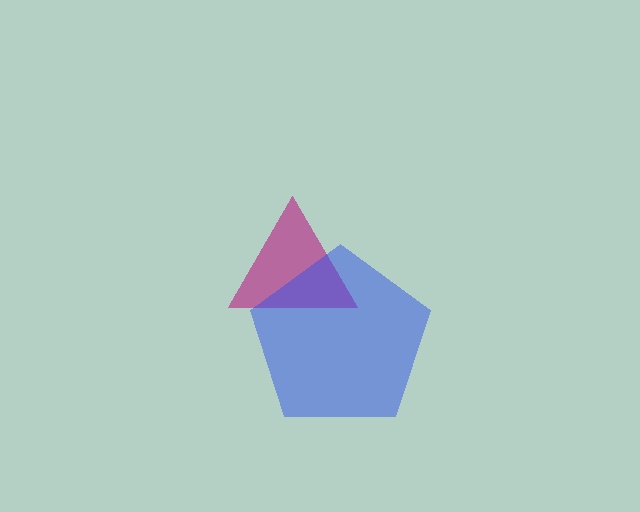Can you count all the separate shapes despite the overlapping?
Yes, there are 2 separate shapes.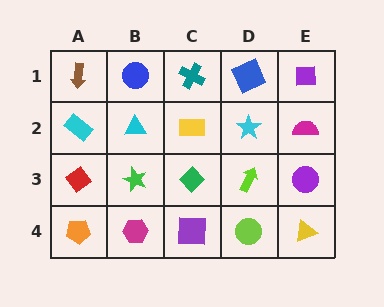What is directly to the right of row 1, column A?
A blue circle.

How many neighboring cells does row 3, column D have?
4.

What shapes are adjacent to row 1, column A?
A cyan rectangle (row 2, column A), a blue circle (row 1, column B).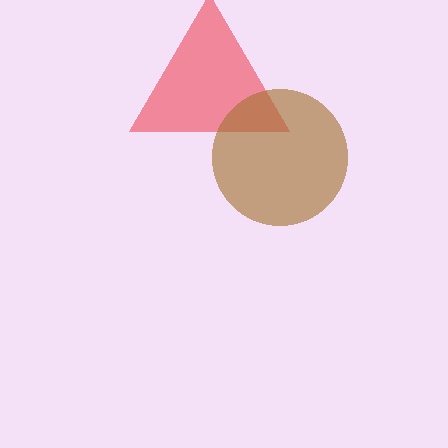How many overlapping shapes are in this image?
There are 2 overlapping shapes in the image.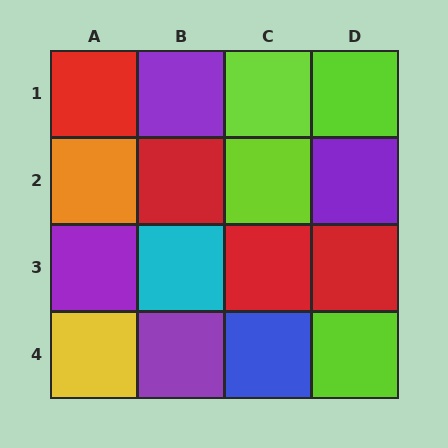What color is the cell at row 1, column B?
Purple.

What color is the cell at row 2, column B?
Red.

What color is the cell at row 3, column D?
Red.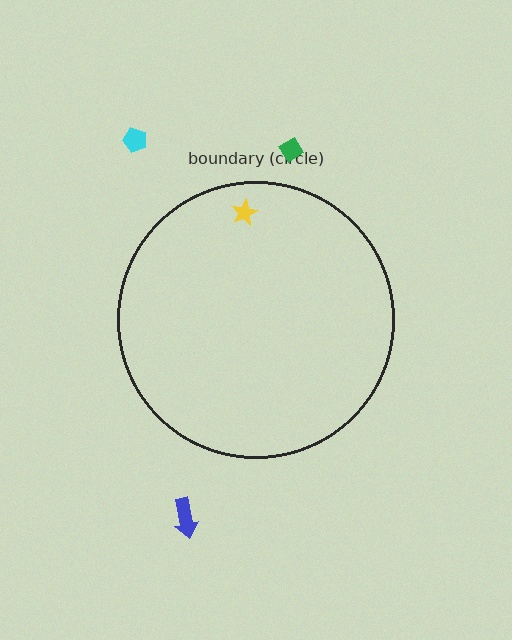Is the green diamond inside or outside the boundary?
Outside.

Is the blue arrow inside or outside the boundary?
Outside.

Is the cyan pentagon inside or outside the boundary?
Outside.